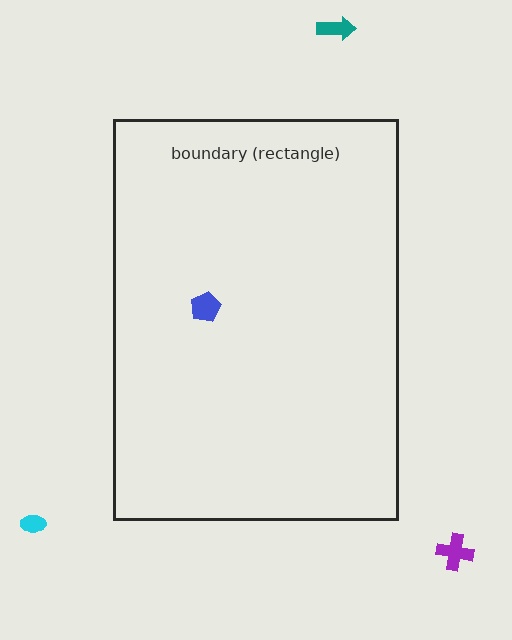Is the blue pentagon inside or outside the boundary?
Inside.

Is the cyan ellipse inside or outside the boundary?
Outside.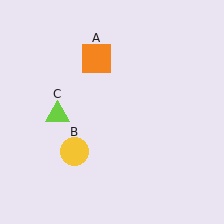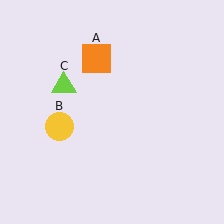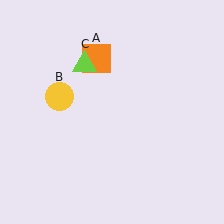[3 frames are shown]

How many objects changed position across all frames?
2 objects changed position: yellow circle (object B), lime triangle (object C).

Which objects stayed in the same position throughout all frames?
Orange square (object A) remained stationary.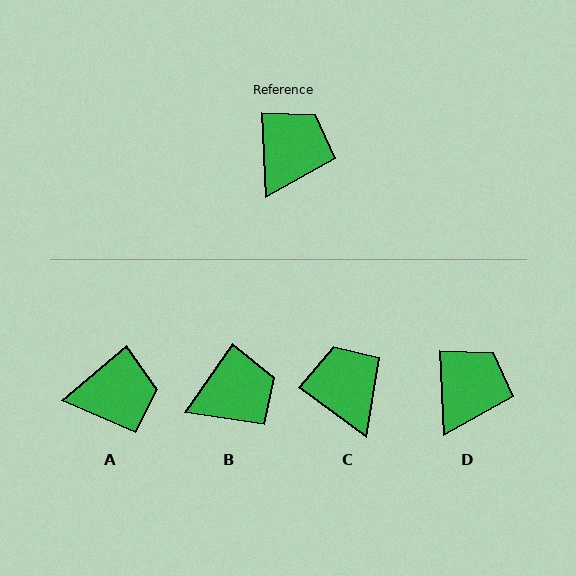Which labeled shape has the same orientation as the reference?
D.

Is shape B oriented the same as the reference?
No, it is off by about 37 degrees.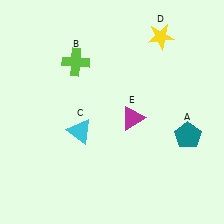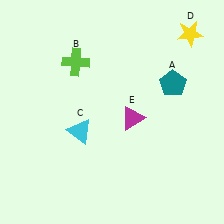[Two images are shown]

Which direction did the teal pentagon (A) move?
The teal pentagon (A) moved up.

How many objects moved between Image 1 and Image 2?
2 objects moved between the two images.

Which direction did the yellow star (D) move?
The yellow star (D) moved right.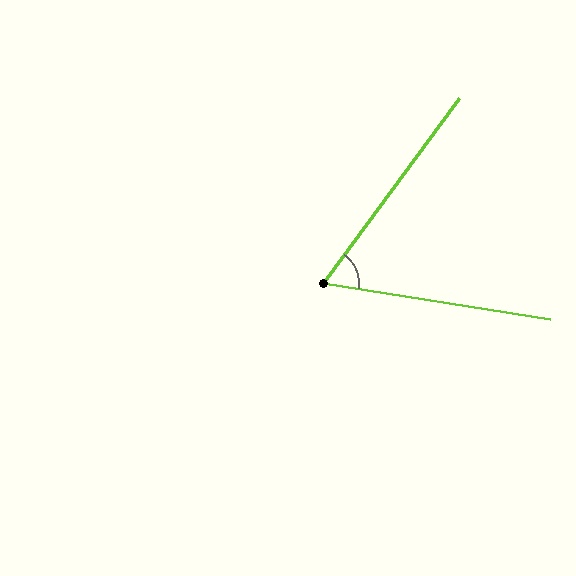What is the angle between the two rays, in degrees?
Approximately 63 degrees.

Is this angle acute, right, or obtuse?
It is acute.